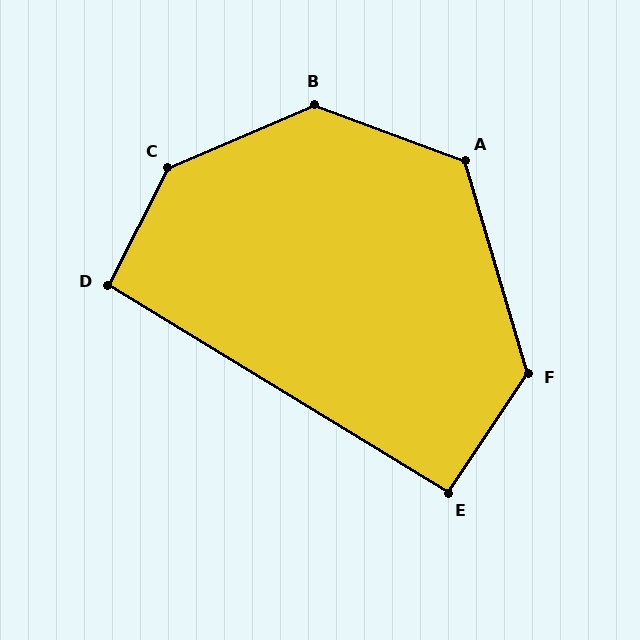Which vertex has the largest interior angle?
C, at approximately 140 degrees.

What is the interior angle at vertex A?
Approximately 127 degrees (obtuse).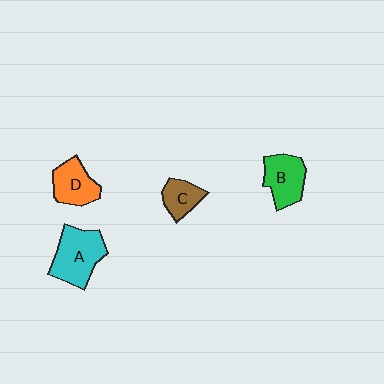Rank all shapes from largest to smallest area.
From largest to smallest: A (cyan), B (green), D (orange), C (brown).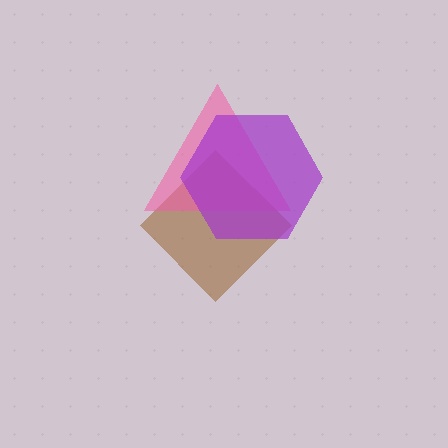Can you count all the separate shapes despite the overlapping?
Yes, there are 3 separate shapes.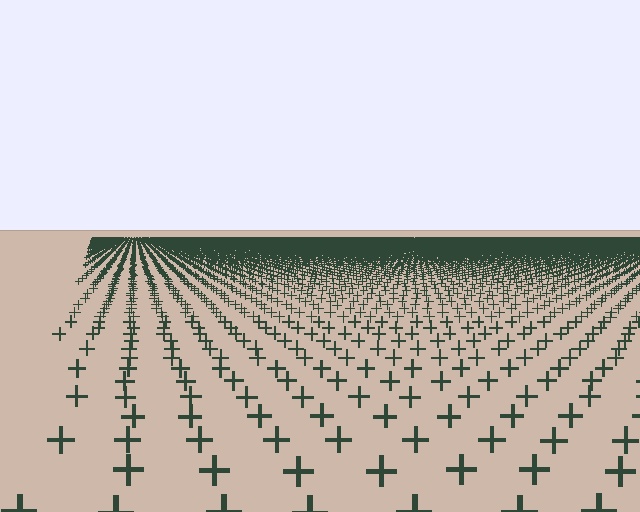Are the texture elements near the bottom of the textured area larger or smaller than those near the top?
Larger. Near the bottom, elements are closer to the viewer and appear at a bigger on-screen size.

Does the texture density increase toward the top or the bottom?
Density increases toward the top.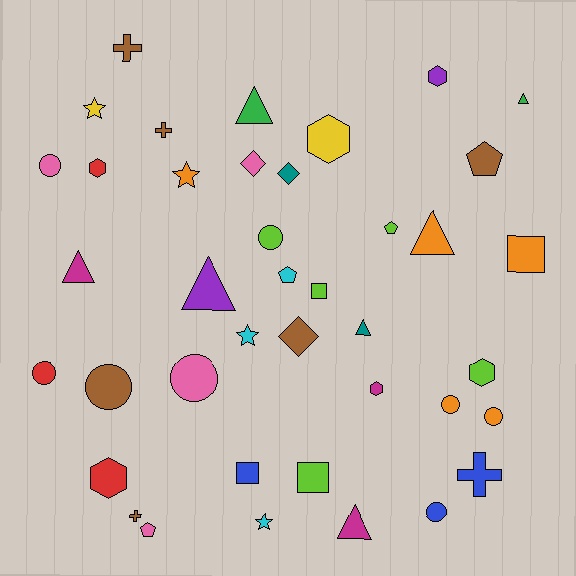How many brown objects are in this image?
There are 6 brown objects.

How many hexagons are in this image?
There are 6 hexagons.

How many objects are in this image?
There are 40 objects.